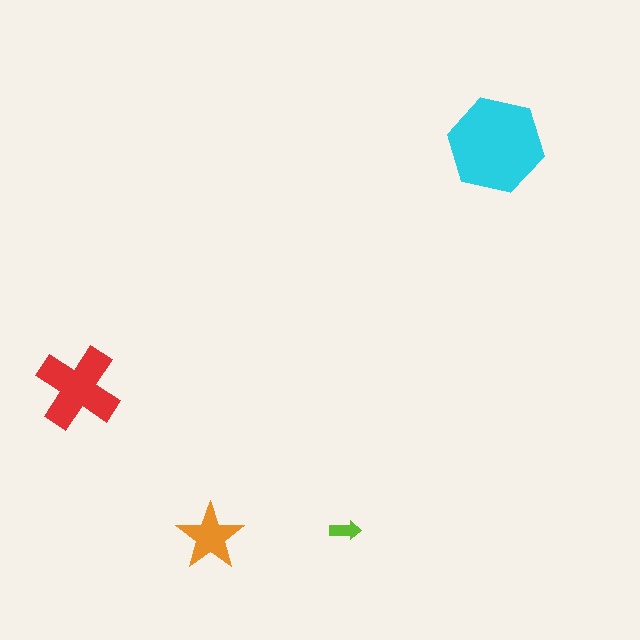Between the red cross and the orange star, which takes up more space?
The red cross.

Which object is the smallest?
The lime arrow.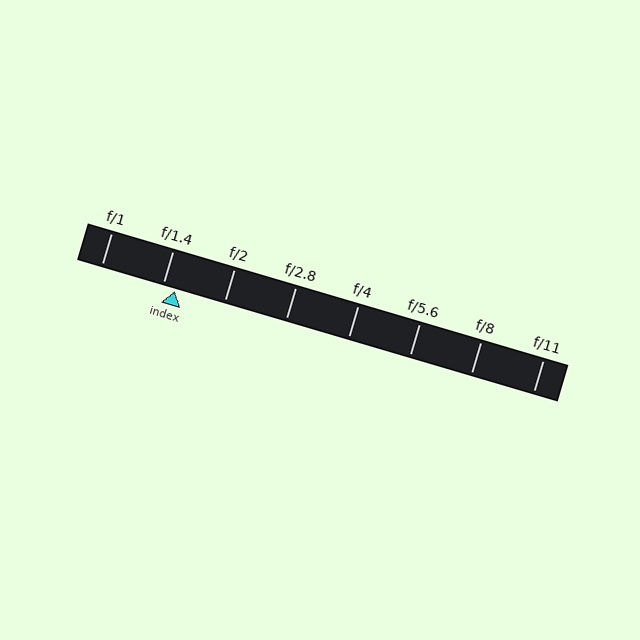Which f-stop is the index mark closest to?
The index mark is closest to f/1.4.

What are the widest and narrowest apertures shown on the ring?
The widest aperture shown is f/1 and the narrowest is f/11.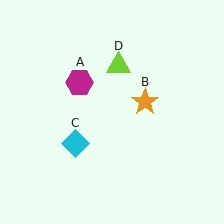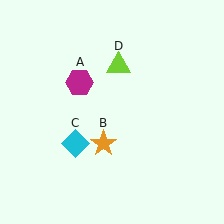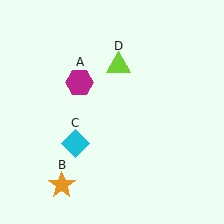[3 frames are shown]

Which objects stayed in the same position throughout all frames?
Magenta hexagon (object A) and cyan diamond (object C) and lime triangle (object D) remained stationary.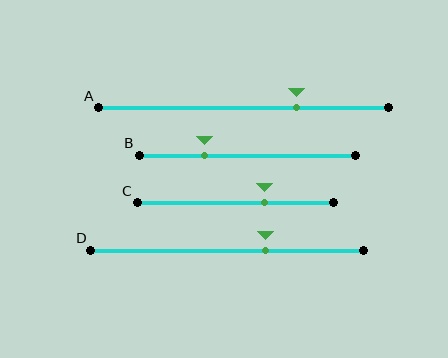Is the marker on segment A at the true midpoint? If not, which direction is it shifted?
No, the marker on segment A is shifted to the right by about 18% of the segment length.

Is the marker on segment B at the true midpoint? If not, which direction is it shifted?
No, the marker on segment B is shifted to the left by about 20% of the segment length.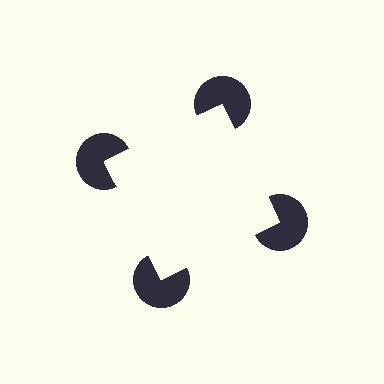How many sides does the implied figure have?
4 sides.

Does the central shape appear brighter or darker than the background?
It typically appears slightly brighter than the background, even though no actual brightness change is drawn.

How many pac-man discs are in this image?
There are 4 — one at each vertex of the illusory square.